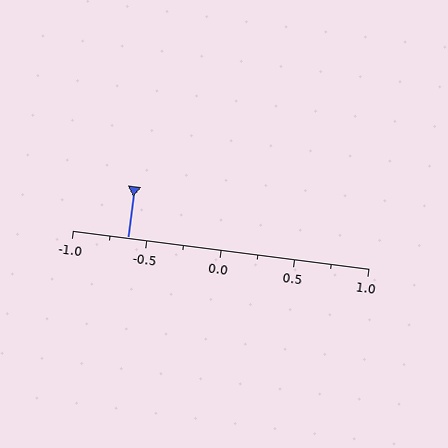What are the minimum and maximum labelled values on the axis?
The axis runs from -1.0 to 1.0.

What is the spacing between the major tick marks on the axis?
The major ticks are spaced 0.5 apart.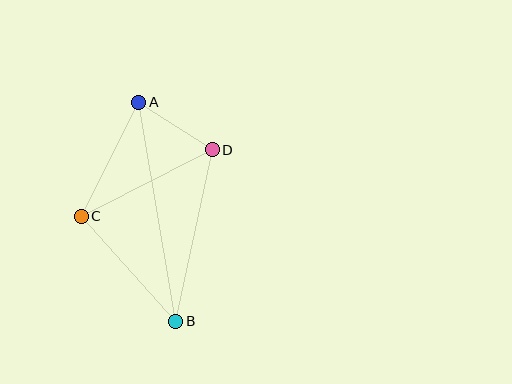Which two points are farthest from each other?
Points A and B are farthest from each other.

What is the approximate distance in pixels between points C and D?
The distance between C and D is approximately 147 pixels.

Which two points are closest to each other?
Points A and D are closest to each other.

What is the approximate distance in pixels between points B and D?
The distance between B and D is approximately 176 pixels.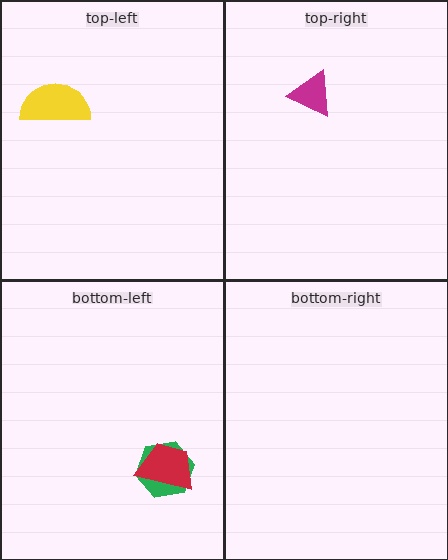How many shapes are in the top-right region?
1.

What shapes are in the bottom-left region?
The green hexagon, the red trapezoid.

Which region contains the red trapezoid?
The bottom-left region.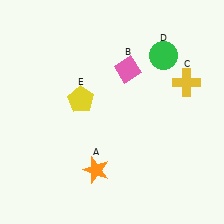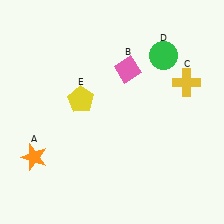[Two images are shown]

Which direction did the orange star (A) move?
The orange star (A) moved left.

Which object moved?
The orange star (A) moved left.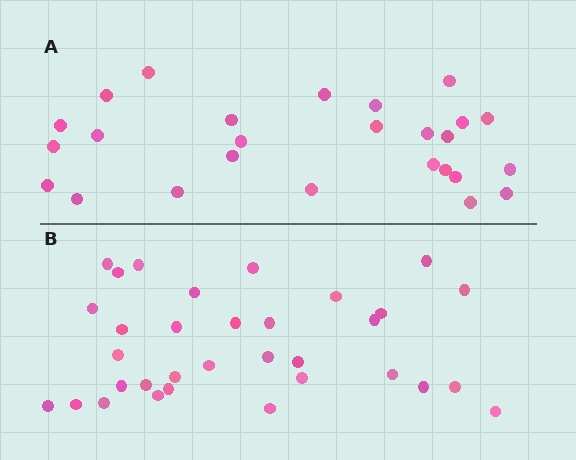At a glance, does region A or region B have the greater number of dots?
Region B (the bottom region) has more dots.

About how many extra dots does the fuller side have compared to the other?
Region B has roughly 8 or so more dots than region A.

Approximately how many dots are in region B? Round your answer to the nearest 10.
About 30 dots. (The exact count is 33, which rounds to 30.)